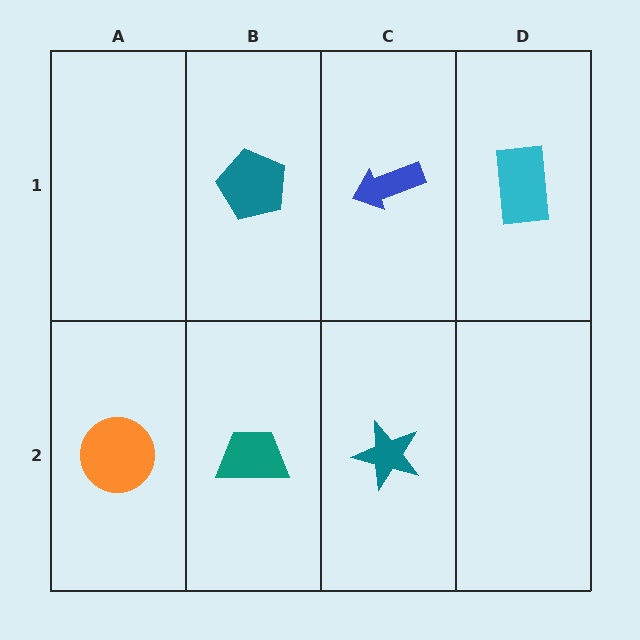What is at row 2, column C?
A teal star.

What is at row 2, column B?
A teal trapezoid.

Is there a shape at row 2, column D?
No, that cell is empty.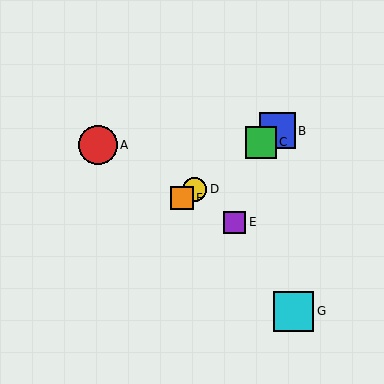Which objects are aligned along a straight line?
Objects B, C, D, F are aligned along a straight line.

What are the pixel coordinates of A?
Object A is at (98, 145).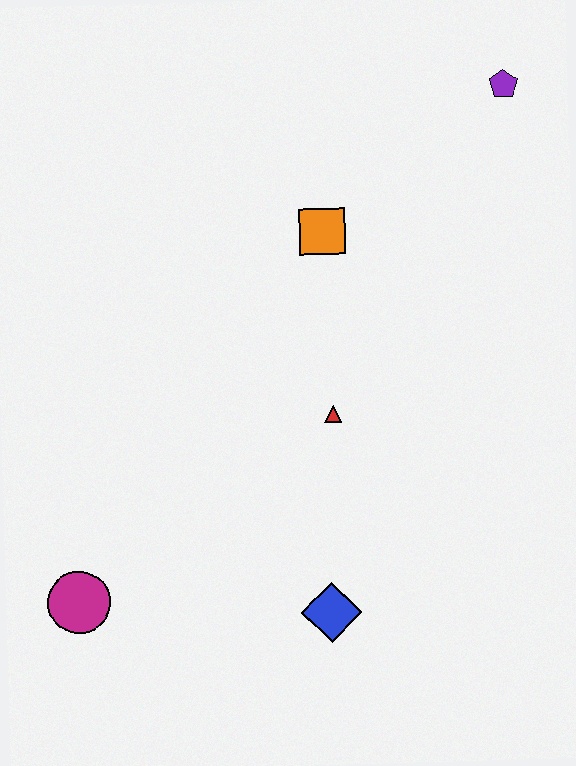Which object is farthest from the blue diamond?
The purple pentagon is farthest from the blue diamond.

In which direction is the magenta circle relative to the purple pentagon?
The magenta circle is below the purple pentagon.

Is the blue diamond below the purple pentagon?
Yes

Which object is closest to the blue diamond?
The red triangle is closest to the blue diamond.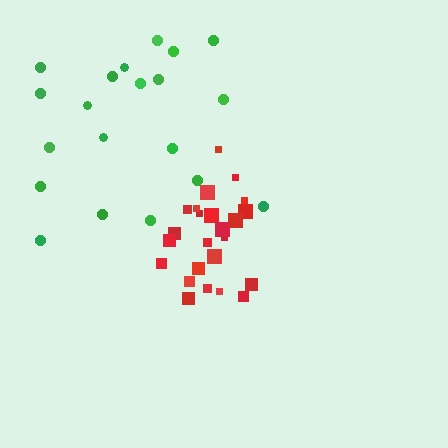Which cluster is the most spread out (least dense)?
Green.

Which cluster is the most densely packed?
Red.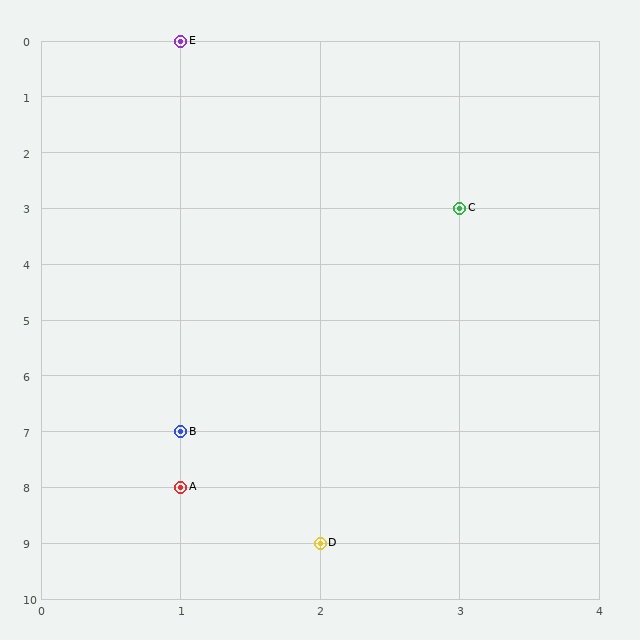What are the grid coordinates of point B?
Point B is at grid coordinates (1, 7).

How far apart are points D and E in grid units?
Points D and E are 1 column and 9 rows apart (about 9.1 grid units diagonally).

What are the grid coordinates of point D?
Point D is at grid coordinates (2, 9).